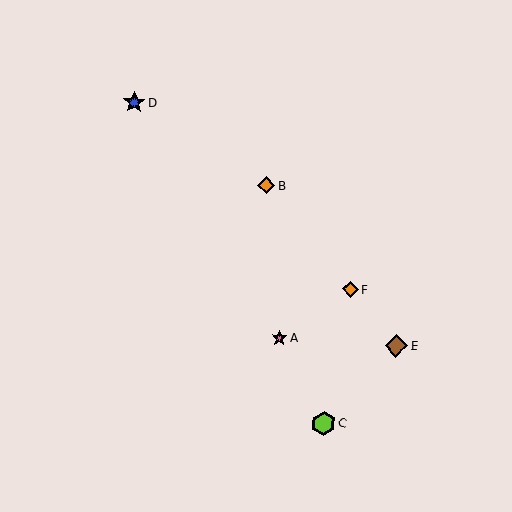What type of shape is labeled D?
Shape D is a blue star.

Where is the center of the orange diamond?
The center of the orange diamond is at (266, 185).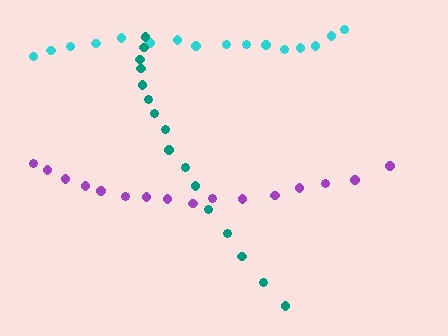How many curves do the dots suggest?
There are 3 distinct paths.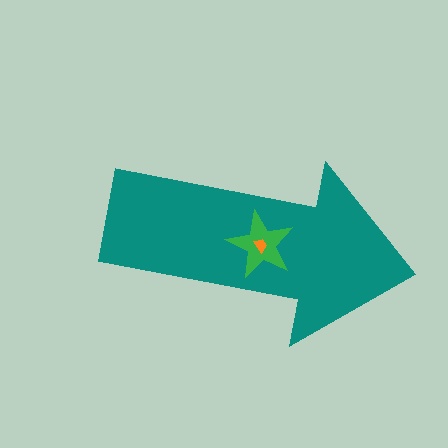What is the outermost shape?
The teal arrow.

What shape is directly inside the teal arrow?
The green star.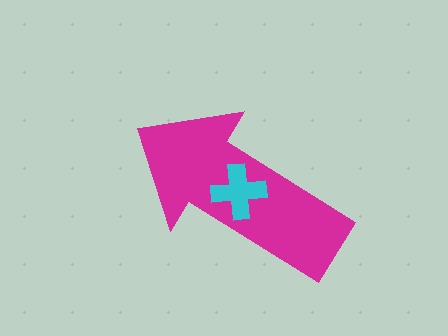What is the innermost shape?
The cyan cross.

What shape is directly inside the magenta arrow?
The cyan cross.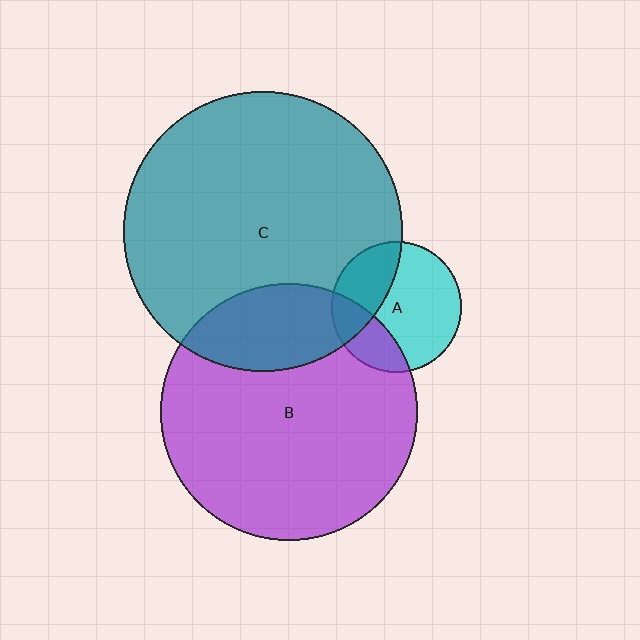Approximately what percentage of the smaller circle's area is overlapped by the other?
Approximately 20%.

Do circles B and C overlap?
Yes.